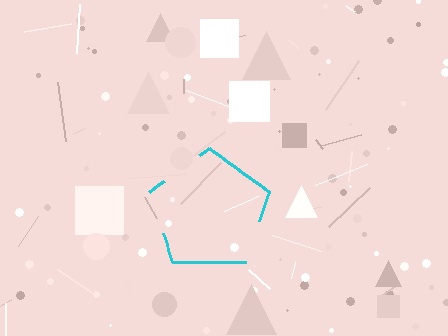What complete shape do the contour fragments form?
The contour fragments form a pentagon.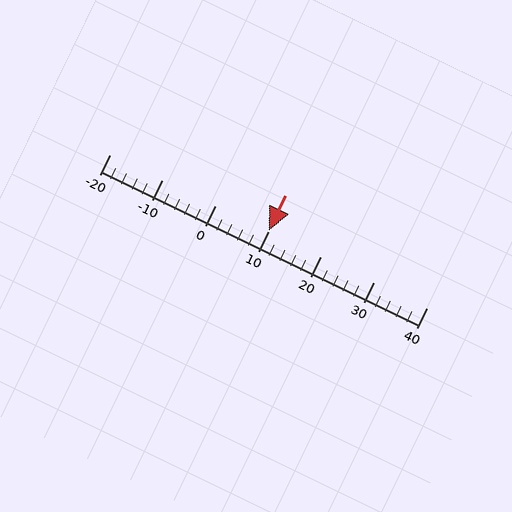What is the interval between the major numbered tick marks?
The major tick marks are spaced 10 units apart.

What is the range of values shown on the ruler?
The ruler shows values from -20 to 40.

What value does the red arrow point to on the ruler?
The red arrow points to approximately 10.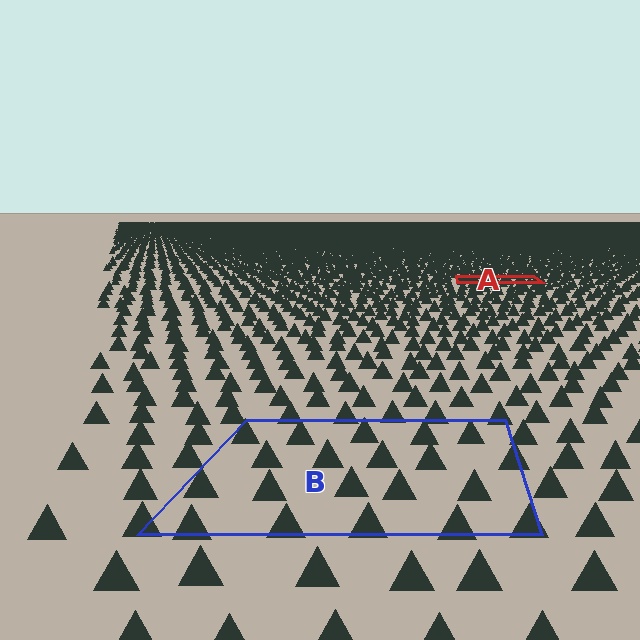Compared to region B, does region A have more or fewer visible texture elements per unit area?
Region A has more texture elements per unit area — they are packed more densely because it is farther away.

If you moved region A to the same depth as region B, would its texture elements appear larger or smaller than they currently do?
They would appear larger. At a closer depth, the same texture elements are projected at a bigger on-screen size.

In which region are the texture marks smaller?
The texture marks are smaller in region A, because it is farther away.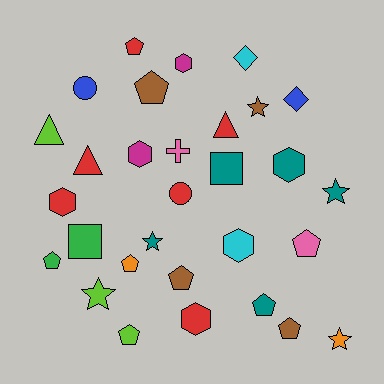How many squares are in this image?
There are 2 squares.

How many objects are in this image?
There are 30 objects.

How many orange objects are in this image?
There are 2 orange objects.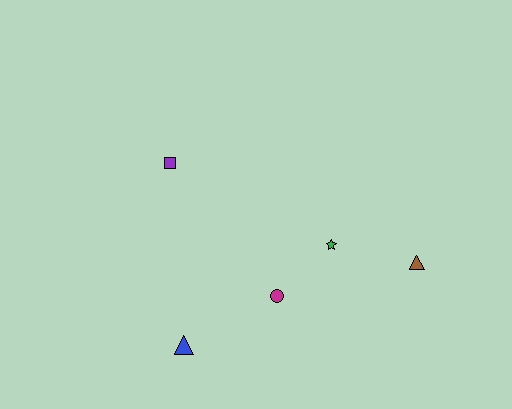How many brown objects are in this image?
There is 1 brown object.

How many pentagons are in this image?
There are no pentagons.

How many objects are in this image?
There are 5 objects.